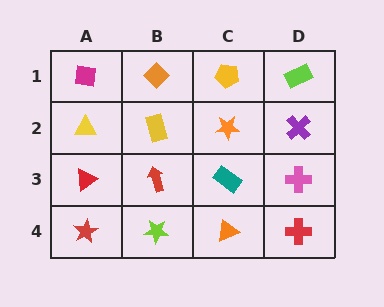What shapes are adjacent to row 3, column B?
A yellow rectangle (row 2, column B), a lime star (row 4, column B), a red triangle (row 3, column A), a teal rectangle (row 3, column C).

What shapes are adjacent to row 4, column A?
A red triangle (row 3, column A), a lime star (row 4, column B).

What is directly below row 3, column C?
An orange triangle.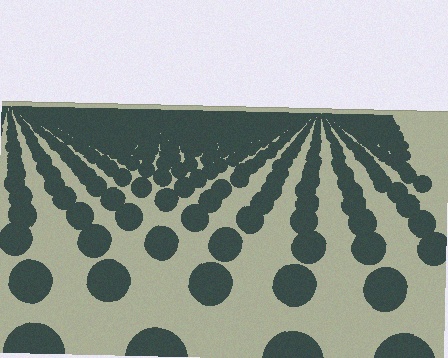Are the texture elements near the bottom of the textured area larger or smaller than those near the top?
Larger. Near the bottom, elements are closer to the viewer and appear at a bigger on-screen size.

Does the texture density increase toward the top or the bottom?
Density increases toward the top.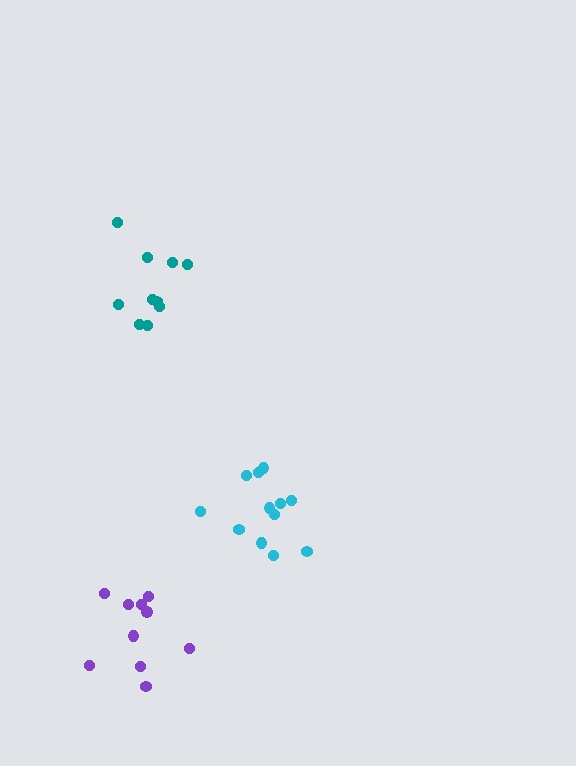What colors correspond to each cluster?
The clusters are colored: teal, purple, cyan.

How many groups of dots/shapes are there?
There are 3 groups.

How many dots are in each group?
Group 1: 10 dots, Group 2: 10 dots, Group 3: 12 dots (32 total).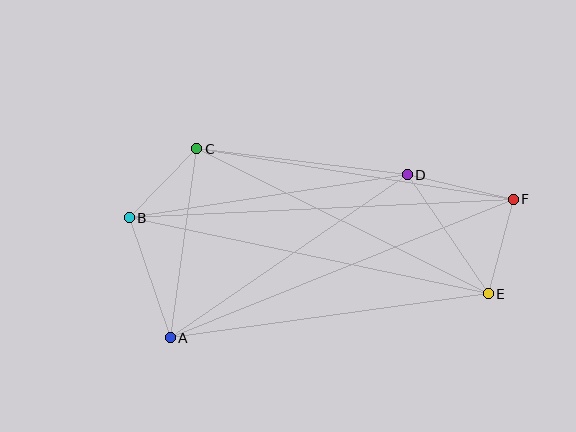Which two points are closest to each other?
Points B and C are closest to each other.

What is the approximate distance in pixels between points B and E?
The distance between B and E is approximately 367 pixels.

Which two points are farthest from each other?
Points B and F are farthest from each other.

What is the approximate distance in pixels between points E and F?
The distance between E and F is approximately 97 pixels.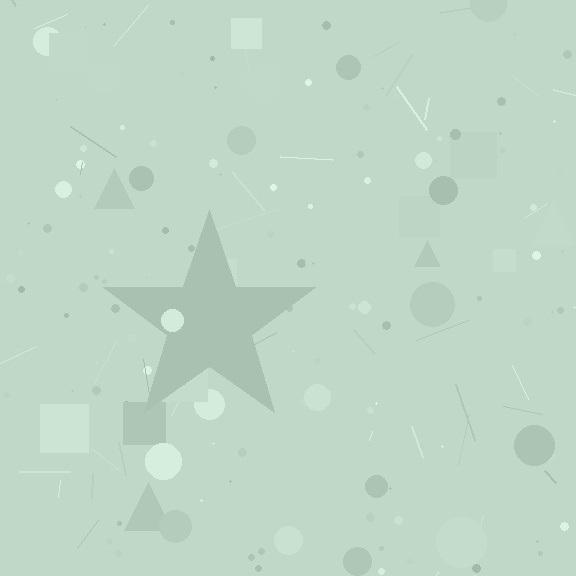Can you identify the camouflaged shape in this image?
The camouflaged shape is a star.